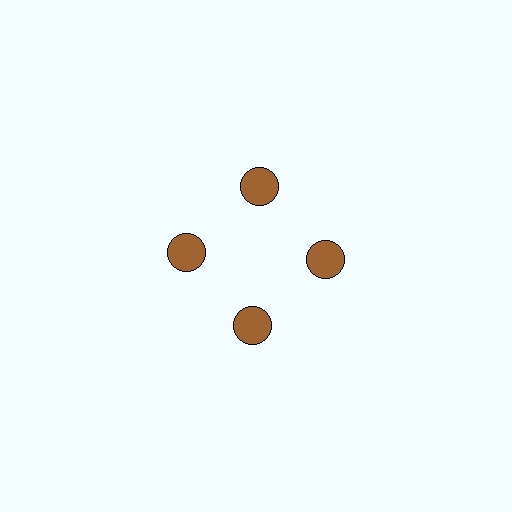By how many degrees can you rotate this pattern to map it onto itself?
The pattern maps onto itself every 90 degrees of rotation.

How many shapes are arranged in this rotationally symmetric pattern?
There are 4 shapes, arranged in 4 groups of 1.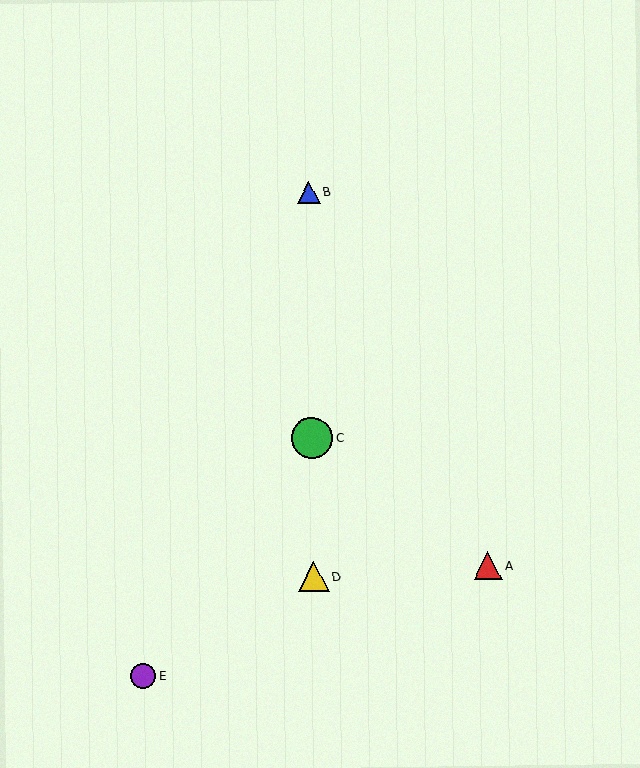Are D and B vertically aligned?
Yes, both are at x≈314.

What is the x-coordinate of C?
Object C is at x≈312.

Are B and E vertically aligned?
No, B is at x≈309 and E is at x≈143.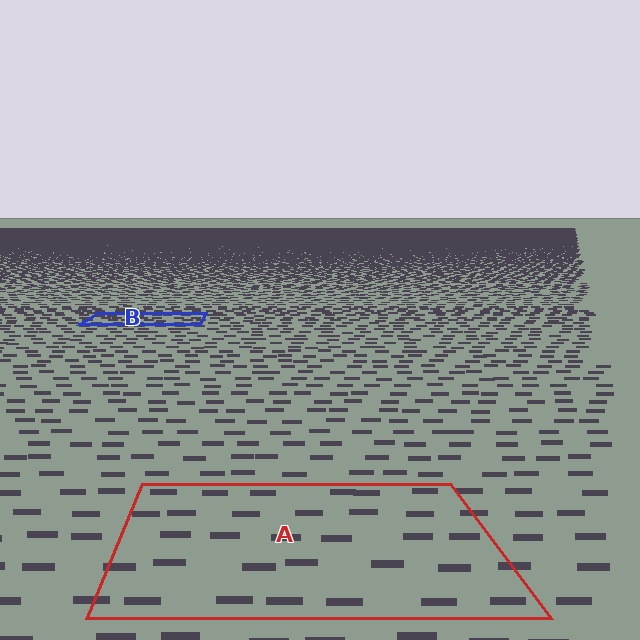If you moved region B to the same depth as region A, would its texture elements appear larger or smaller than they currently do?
They would appear larger. At a closer depth, the same texture elements are projected at a bigger on-screen size.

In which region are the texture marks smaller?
The texture marks are smaller in region B, because it is farther away.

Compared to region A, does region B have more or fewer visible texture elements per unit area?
Region B has more texture elements per unit area — they are packed more densely because it is farther away.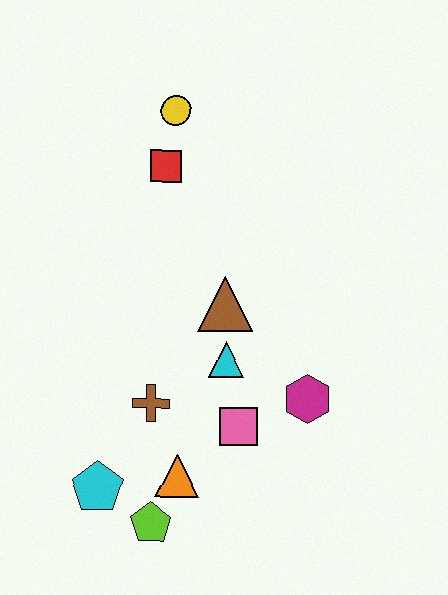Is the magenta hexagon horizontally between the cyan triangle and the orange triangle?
No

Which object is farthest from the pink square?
The yellow circle is farthest from the pink square.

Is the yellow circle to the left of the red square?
No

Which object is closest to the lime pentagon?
The orange triangle is closest to the lime pentagon.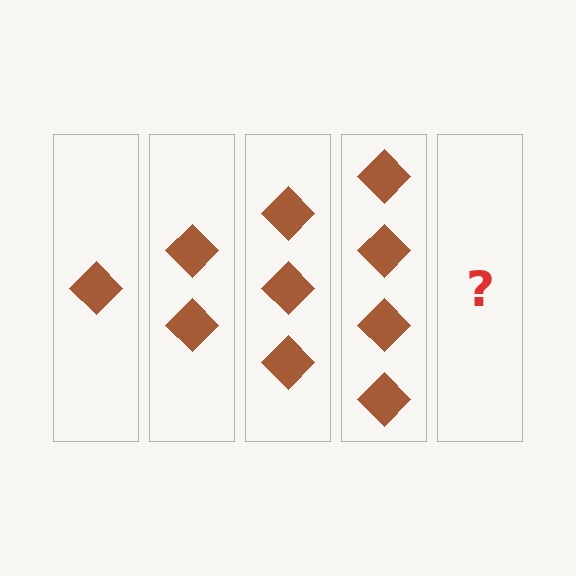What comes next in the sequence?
The next element should be 5 diamonds.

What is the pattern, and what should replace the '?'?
The pattern is that each step adds one more diamond. The '?' should be 5 diamonds.